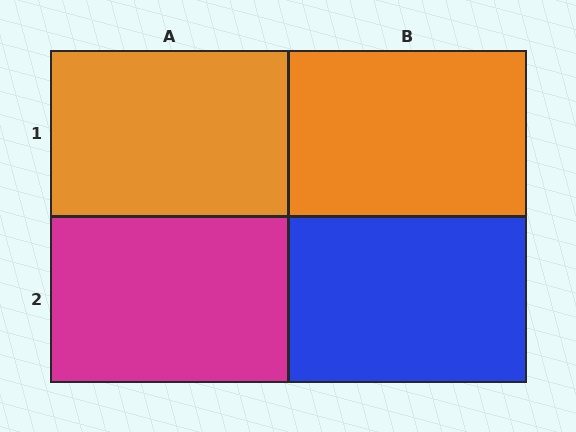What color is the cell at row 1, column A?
Orange.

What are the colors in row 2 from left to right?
Magenta, blue.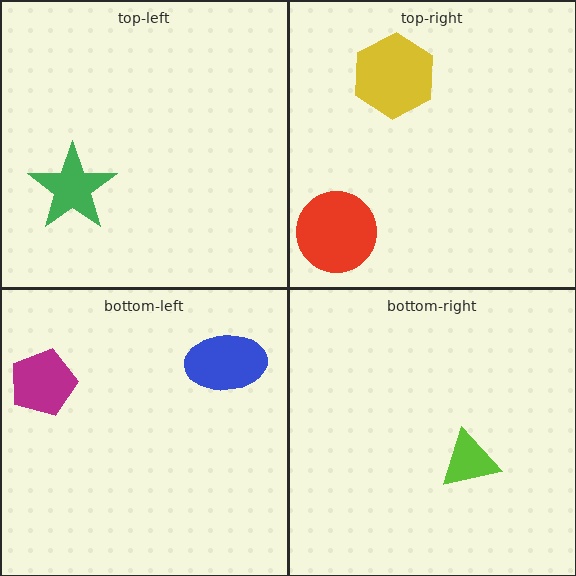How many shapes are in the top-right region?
2.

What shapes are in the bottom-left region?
The magenta pentagon, the blue ellipse.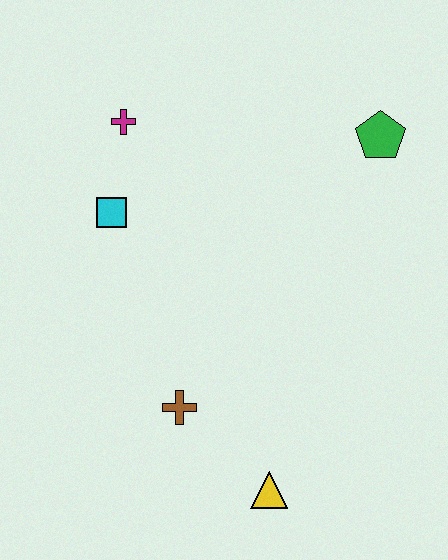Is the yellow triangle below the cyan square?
Yes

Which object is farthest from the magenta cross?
The yellow triangle is farthest from the magenta cross.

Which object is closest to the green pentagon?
The magenta cross is closest to the green pentagon.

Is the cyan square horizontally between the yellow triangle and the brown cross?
No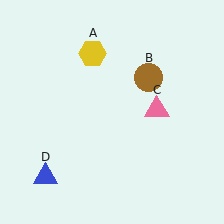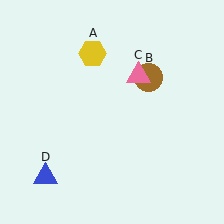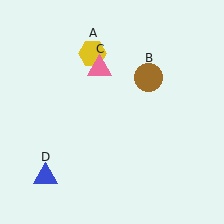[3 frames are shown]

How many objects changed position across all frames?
1 object changed position: pink triangle (object C).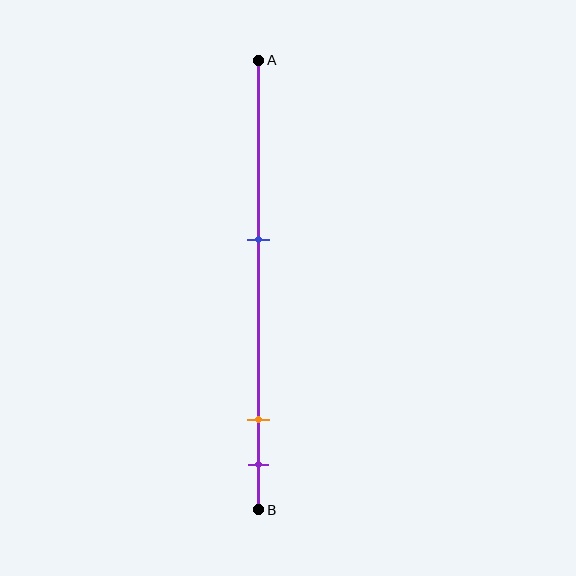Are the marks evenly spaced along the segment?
No, the marks are not evenly spaced.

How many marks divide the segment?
There are 3 marks dividing the segment.